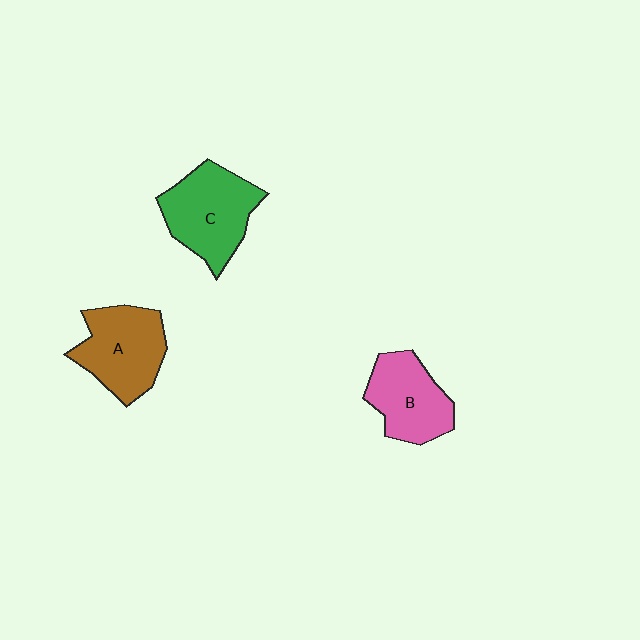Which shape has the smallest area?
Shape B (pink).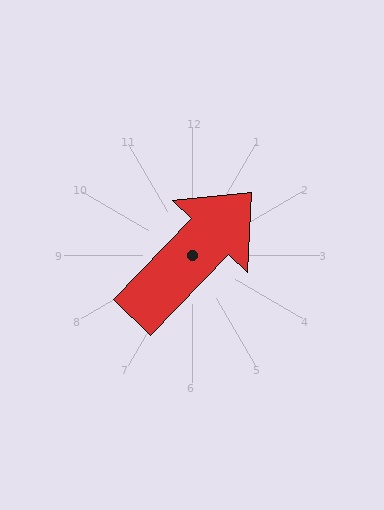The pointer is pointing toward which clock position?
Roughly 1 o'clock.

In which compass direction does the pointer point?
Northeast.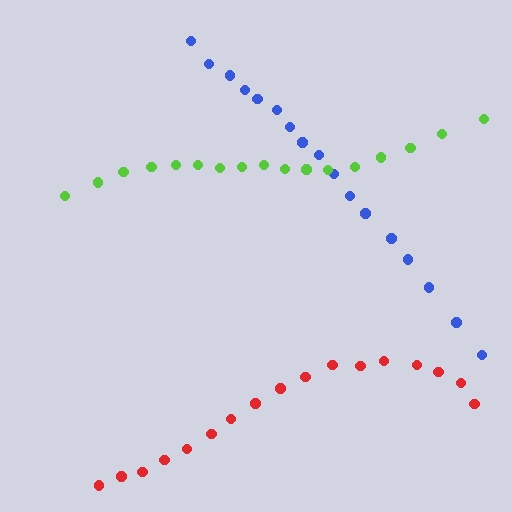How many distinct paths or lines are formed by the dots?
There are 3 distinct paths.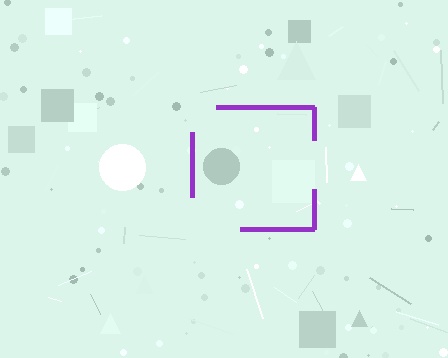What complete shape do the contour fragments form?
The contour fragments form a square.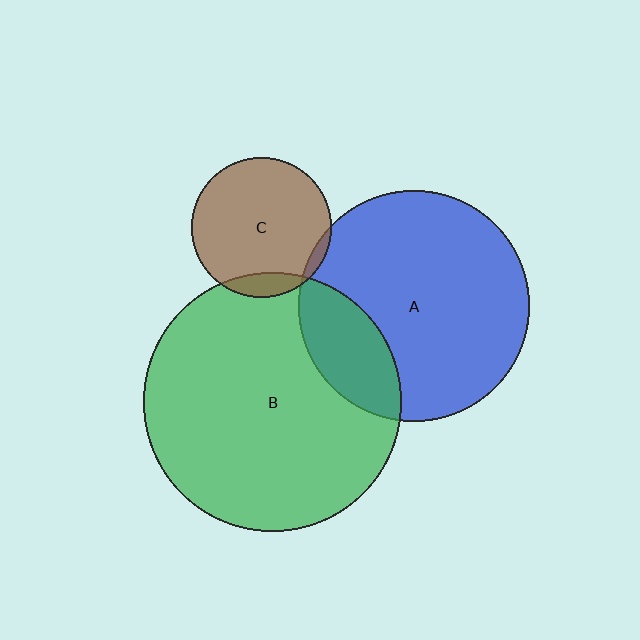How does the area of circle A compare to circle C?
Approximately 2.7 times.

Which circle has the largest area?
Circle B (green).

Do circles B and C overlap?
Yes.